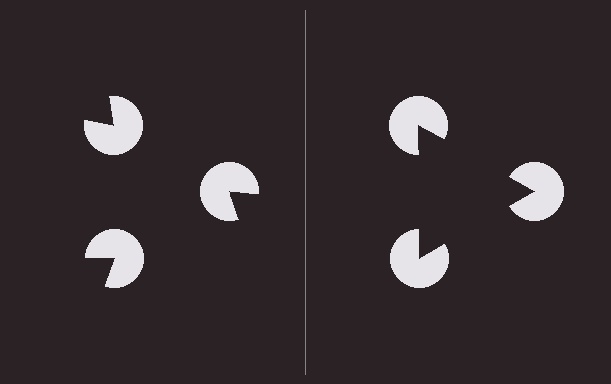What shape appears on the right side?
An illusory triangle.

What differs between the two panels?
The pac-man discs are positioned identically on both sides; only the wedge orientations differ. On the right they align to a triangle; on the left they are misaligned.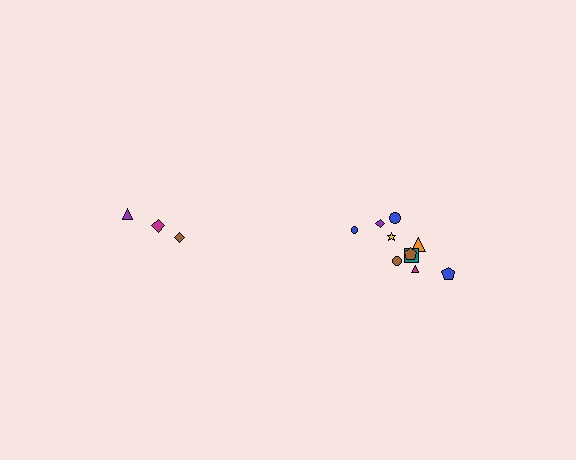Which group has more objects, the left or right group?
The right group.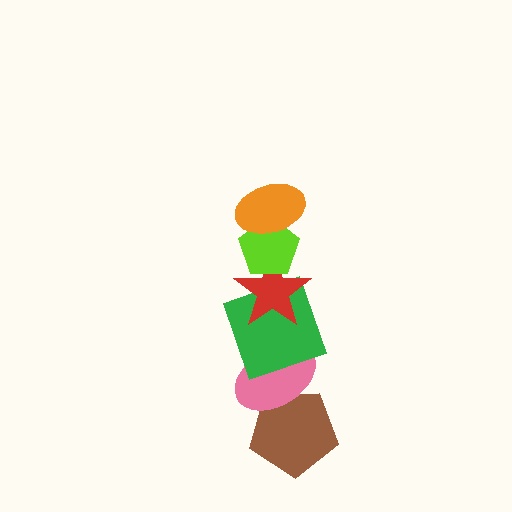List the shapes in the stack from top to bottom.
From top to bottom: the orange ellipse, the lime pentagon, the red star, the green square, the pink ellipse, the brown pentagon.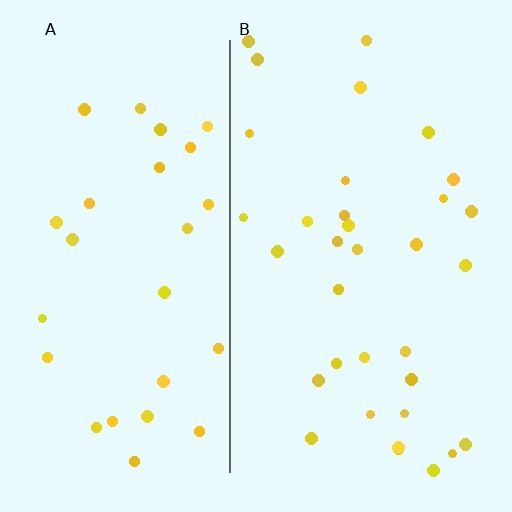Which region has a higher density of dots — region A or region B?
B (the right).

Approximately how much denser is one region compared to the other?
Approximately 1.2× — region B over region A.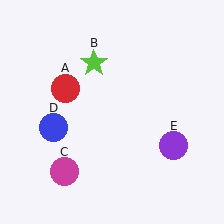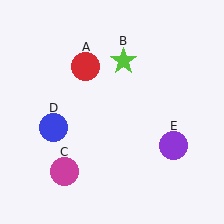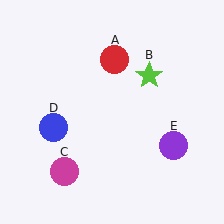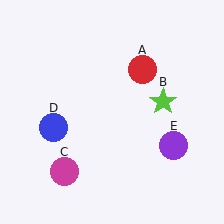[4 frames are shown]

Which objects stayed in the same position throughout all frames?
Magenta circle (object C) and blue circle (object D) and purple circle (object E) remained stationary.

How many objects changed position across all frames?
2 objects changed position: red circle (object A), lime star (object B).